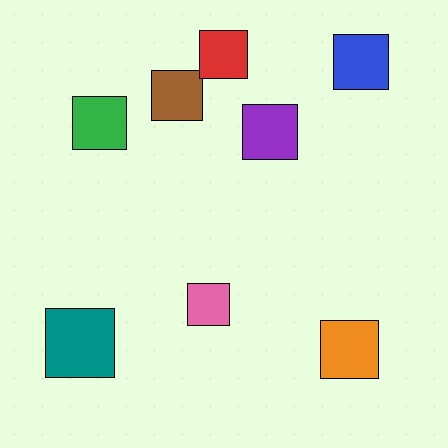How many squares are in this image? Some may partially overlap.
There are 8 squares.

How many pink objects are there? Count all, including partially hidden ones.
There is 1 pink object.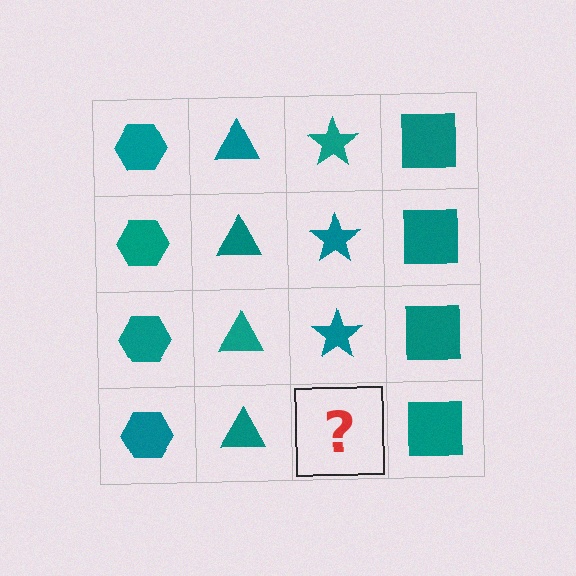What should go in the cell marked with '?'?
The missing cell should contain a teal star.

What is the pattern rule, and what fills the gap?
The rule is that each column has a consistent shape. The gap should be filled with a teal star.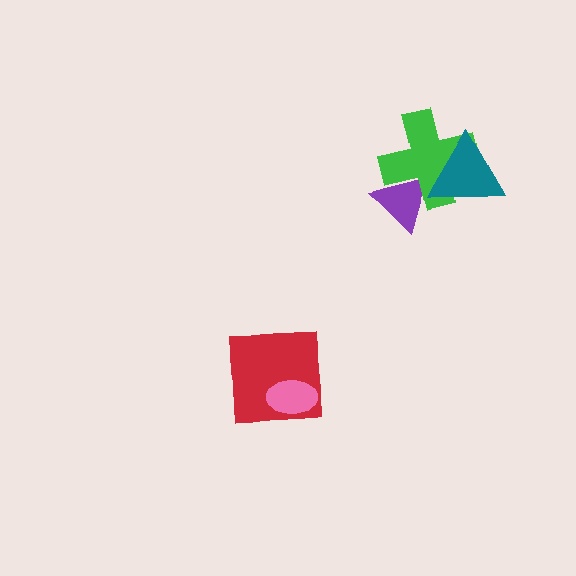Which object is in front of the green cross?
The teal triangle is in front of the green cross.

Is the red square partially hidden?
Yes, it is partially covered by another shape.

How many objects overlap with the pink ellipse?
1 object overlaps with the pink ellipse.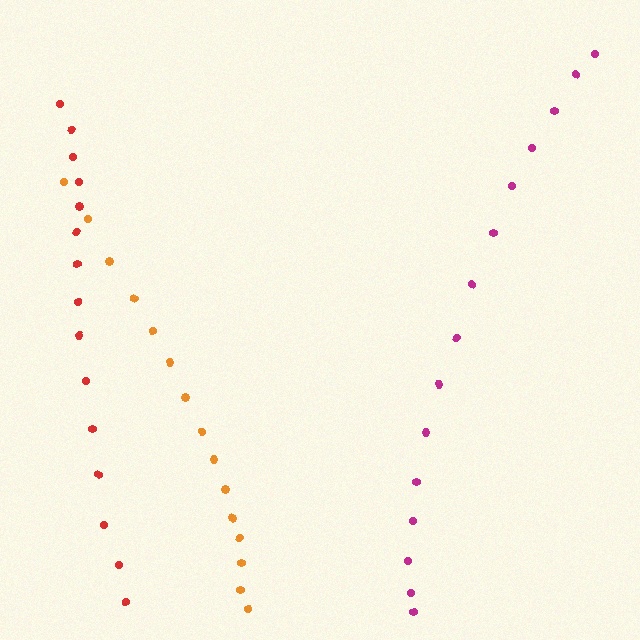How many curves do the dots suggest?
There are 3 distinct paths.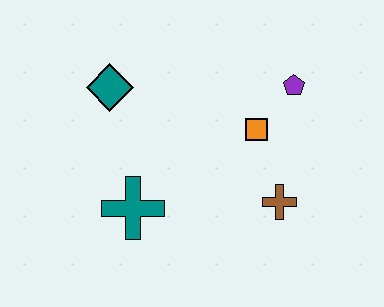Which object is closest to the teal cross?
The teal diamond is closest to the teal cross.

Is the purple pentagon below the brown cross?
No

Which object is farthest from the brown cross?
The teal diamond is farthest from the brown cross.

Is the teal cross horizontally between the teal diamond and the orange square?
Yes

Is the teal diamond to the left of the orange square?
Yes